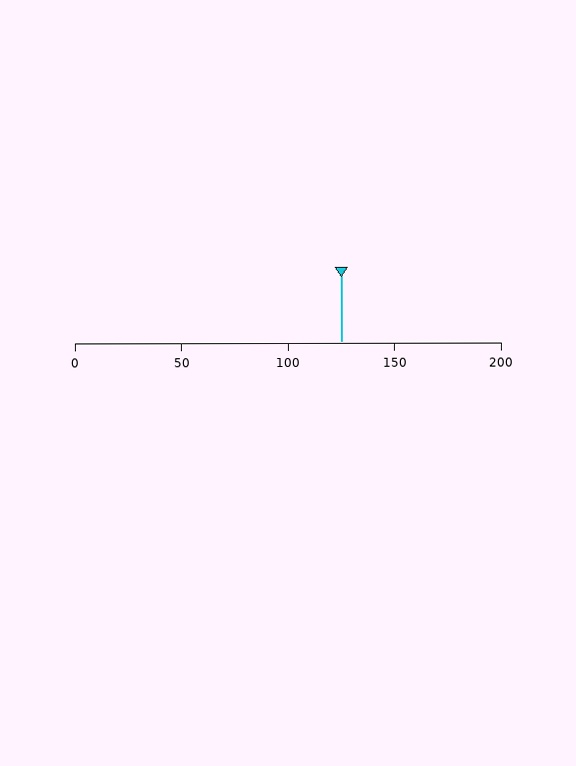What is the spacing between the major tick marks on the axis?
The major ticks are spaced 50 apart.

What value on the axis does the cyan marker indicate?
The marker indicates approximately 125.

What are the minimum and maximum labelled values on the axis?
The axis runs from 0 to 200.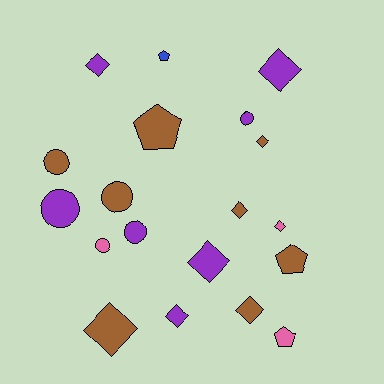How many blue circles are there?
There are no blue circles.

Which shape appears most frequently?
Diamond, with 9 objects.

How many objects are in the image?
There are 19 objects.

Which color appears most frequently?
Brown, with 8 objects.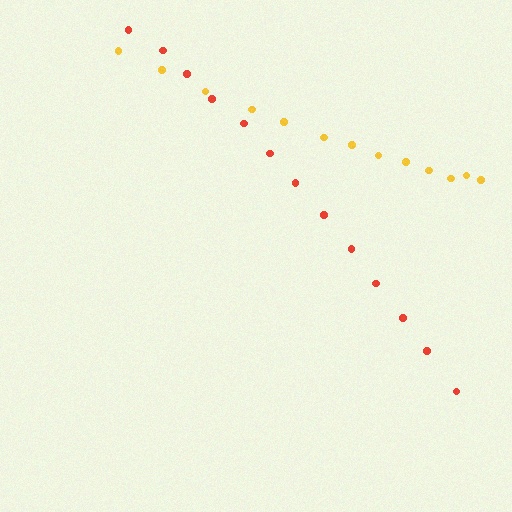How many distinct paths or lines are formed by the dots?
There are 2 distinct paths.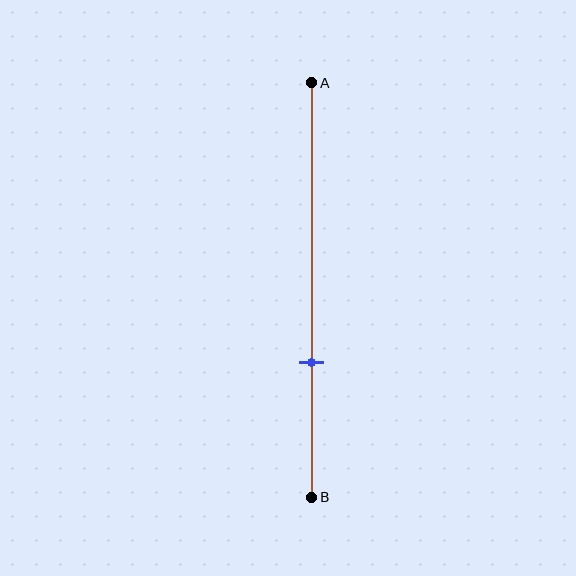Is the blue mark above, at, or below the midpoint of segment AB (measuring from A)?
The blue mark is below the midpoint of segment AB.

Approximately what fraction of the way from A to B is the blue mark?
The blue mark is approximately 70% of the way from A to B.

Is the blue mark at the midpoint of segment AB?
No, the mark is at about 70% from A, not at the 50% midpoint.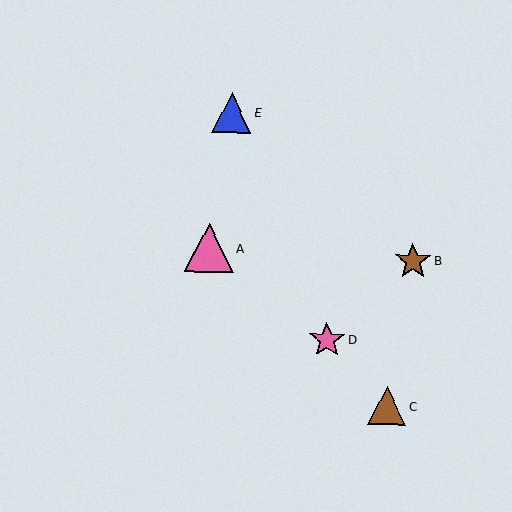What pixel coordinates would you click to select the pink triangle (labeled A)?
Click at (209, 248) to select the pink triangle A.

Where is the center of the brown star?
The center of the brown star is at (413, 261).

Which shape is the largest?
The pink triangle (labeled A) is the largest.